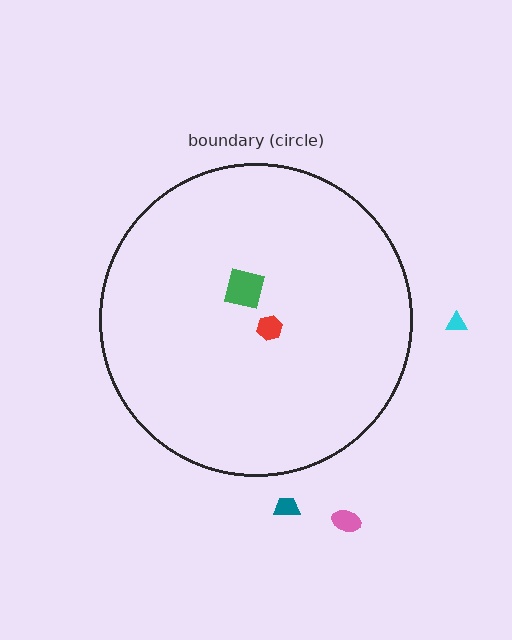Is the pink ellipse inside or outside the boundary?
Outside.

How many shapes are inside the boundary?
2 inside, 3 outside.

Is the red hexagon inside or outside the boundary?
Inside.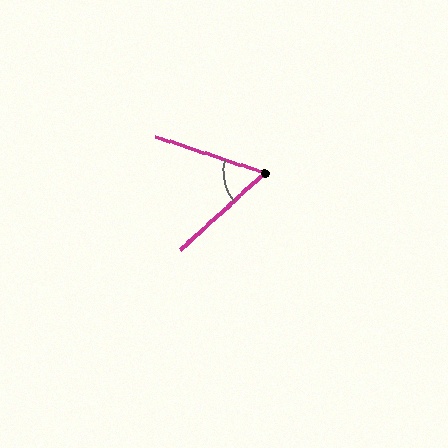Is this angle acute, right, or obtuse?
It is acute.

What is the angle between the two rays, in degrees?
Approximately 61 degrees.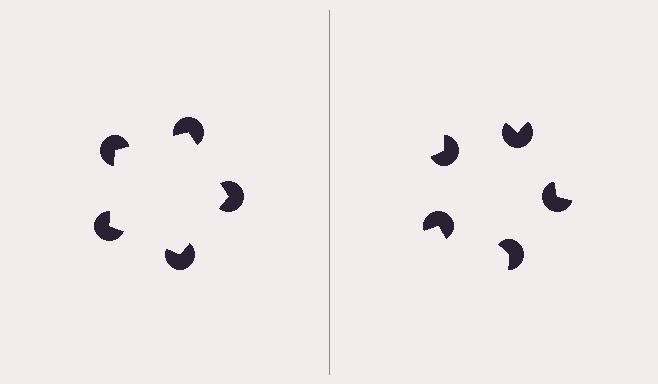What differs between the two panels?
The pac-man discs are positioned identically on both sides; only the wedge orientations differ. On the left they align to a pentagon; on the right they are misaligned.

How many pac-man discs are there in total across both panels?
10 — 5 on each side.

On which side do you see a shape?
An illusory pentagon appears on the left side. On the right side the wedge cuts are rotated, so no coherent shape forms.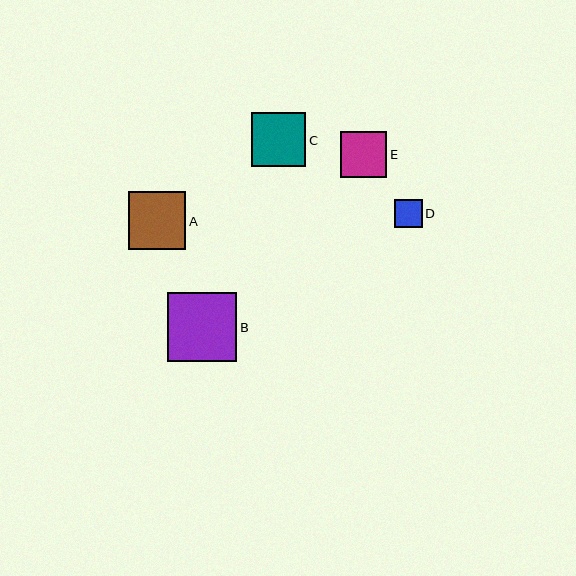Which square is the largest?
Square B is the largest with a size of approximately 69 pixels.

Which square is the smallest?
Square D is the smallest with a size of approximately 28 pixels.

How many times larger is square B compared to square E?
Square B is approximately 1.5 times the size of square E.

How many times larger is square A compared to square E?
Square A is approximately 1.3 times the size of square E.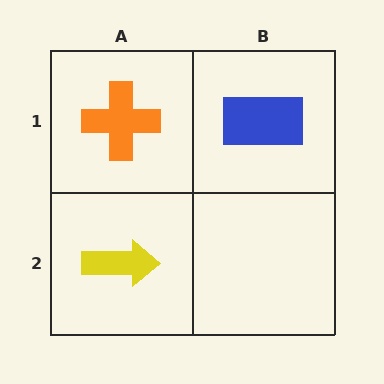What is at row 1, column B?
A blue rectangle.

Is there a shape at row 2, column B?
No, that cell is empty.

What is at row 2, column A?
A yellow arrow.